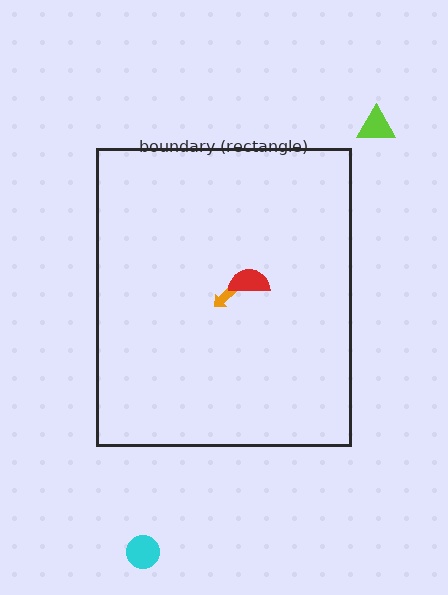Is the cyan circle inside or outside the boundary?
Outside.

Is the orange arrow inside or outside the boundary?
Inside.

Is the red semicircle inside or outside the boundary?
Inside.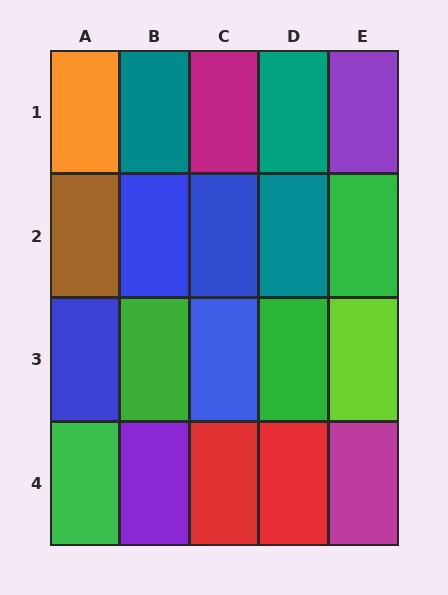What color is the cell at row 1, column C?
Magenta.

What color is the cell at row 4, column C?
Red.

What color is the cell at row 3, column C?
Blue.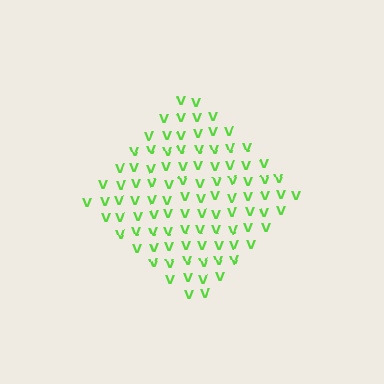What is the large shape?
The large shape is a diamond.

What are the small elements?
The small elements are letter V's.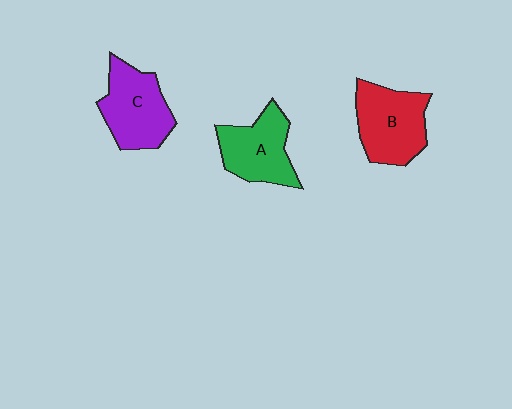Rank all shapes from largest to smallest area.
From largest to smallest: B (red), C (purple), A (green).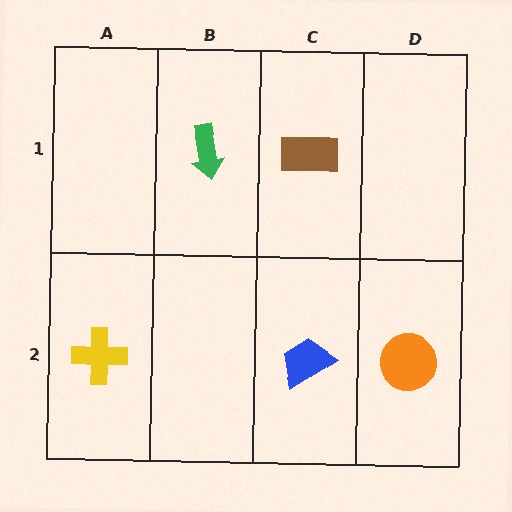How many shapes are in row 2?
3 shapes.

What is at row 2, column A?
A yellow cross.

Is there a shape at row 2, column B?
No, that cell is empty.